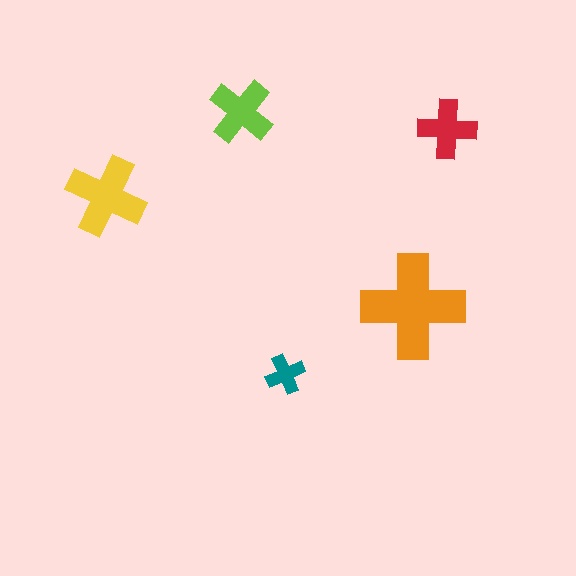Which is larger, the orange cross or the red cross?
The orange one.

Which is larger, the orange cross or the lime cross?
The orange one.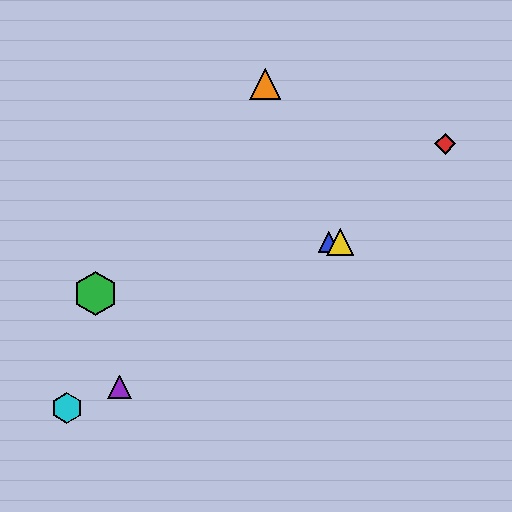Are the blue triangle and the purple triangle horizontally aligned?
No, the blue triangle is at y≈242 and the purple triangle is at y≈387.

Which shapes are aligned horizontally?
The blue triangle, the yellow triangle are aligned horizontally.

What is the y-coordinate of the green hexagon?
The green hexagon is at y≈294.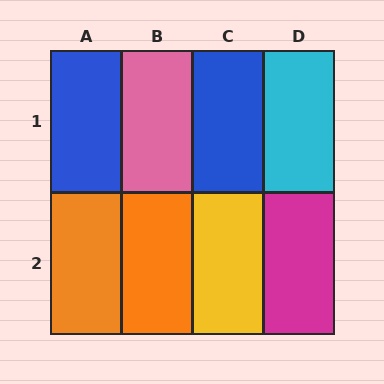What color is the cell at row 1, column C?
Blue.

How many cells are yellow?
1 cell is yellow.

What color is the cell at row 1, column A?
Blue.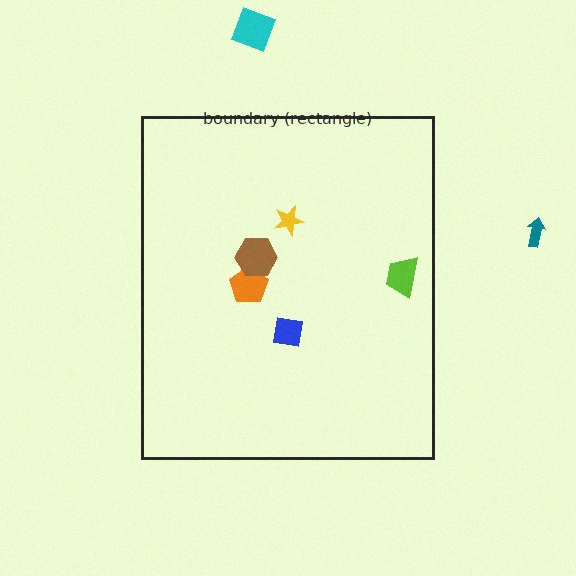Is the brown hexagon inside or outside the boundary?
Inside.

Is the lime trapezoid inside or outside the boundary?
Inside.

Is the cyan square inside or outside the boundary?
Outside.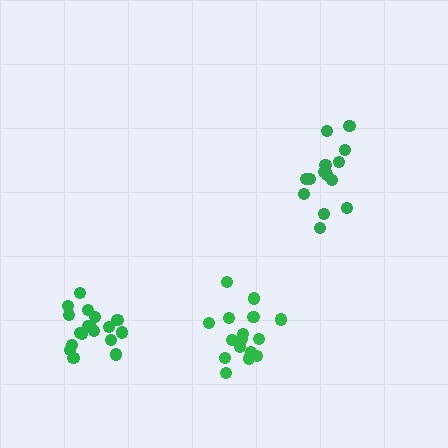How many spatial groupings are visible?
There are 3 spatial groupings.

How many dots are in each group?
Group 1: 17 dots, Group 2: 18 dots, Group 3: 14 dots (49 total).